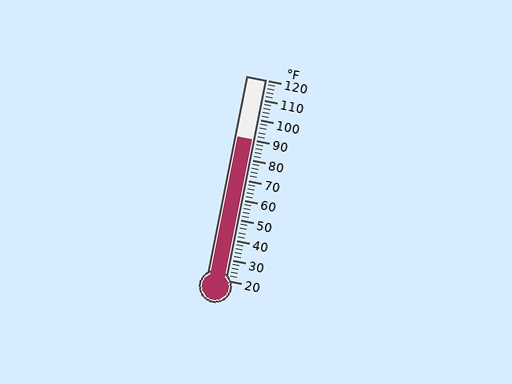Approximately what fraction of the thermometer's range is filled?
The thermometer is filled to approximately 70% of its range.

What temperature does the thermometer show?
The thermometer shows approximately 90°F.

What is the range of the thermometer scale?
The thermometer scale ranges from 20°F to 120°F.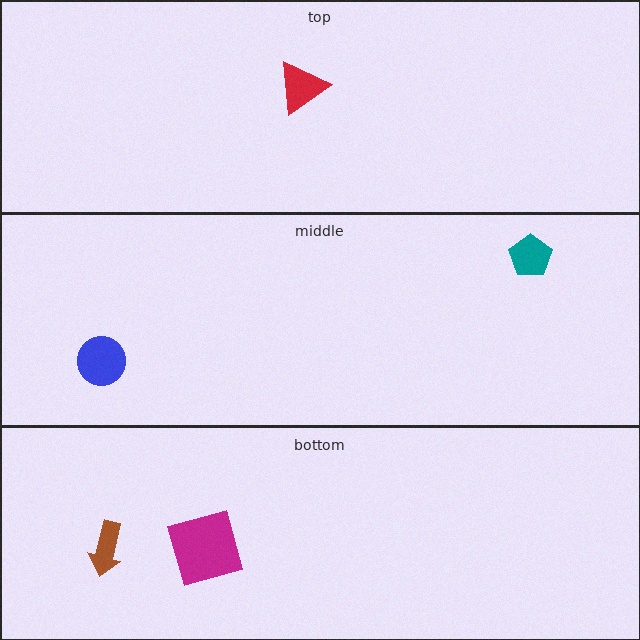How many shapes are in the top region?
1.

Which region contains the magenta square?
The bottom region.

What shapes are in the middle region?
The blue circle, the teal pentagon.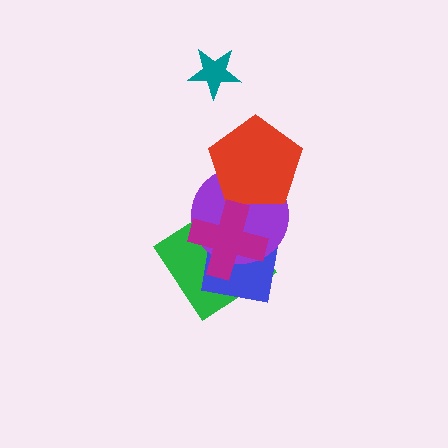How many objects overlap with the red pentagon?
1 object overlaps with the red pentagon.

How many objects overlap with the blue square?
3 objects overlap with the blue square.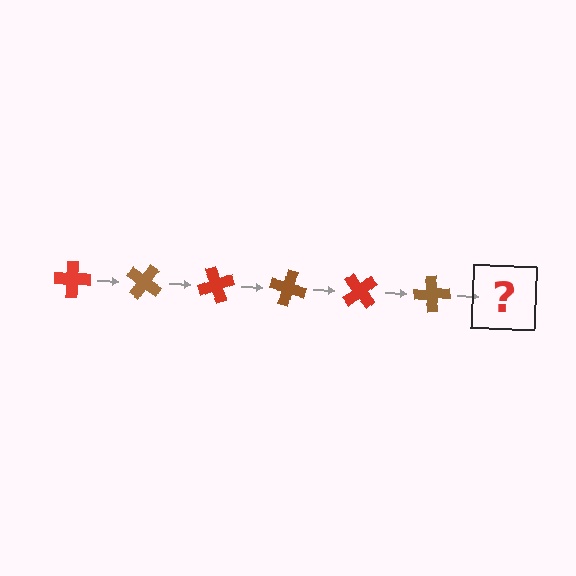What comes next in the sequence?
The next element should be a red cross, rotated 210 degrees from the start.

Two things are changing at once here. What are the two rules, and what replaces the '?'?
The two rules are that it rotates 35 degrees each step and the color cycles through red and brown. The '?' should be a red cross, rotated 210 degrees from the start.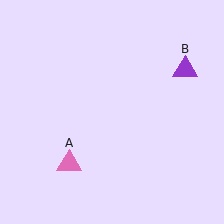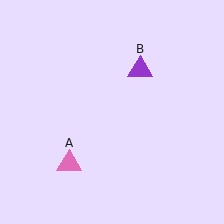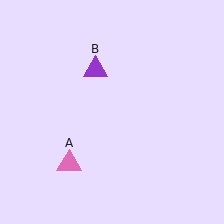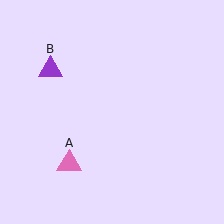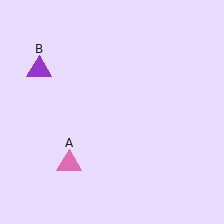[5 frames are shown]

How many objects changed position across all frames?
1 object changed position: purple triangle (object B).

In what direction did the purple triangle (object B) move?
The purple triangle (object B) moved left.